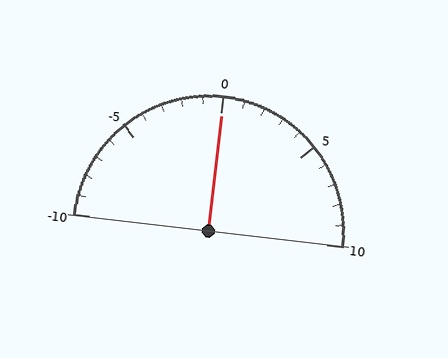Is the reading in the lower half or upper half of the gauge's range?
The reading is in the upper half of the range (-10 to 10).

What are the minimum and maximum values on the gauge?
The gauge ranges from -10 to 10.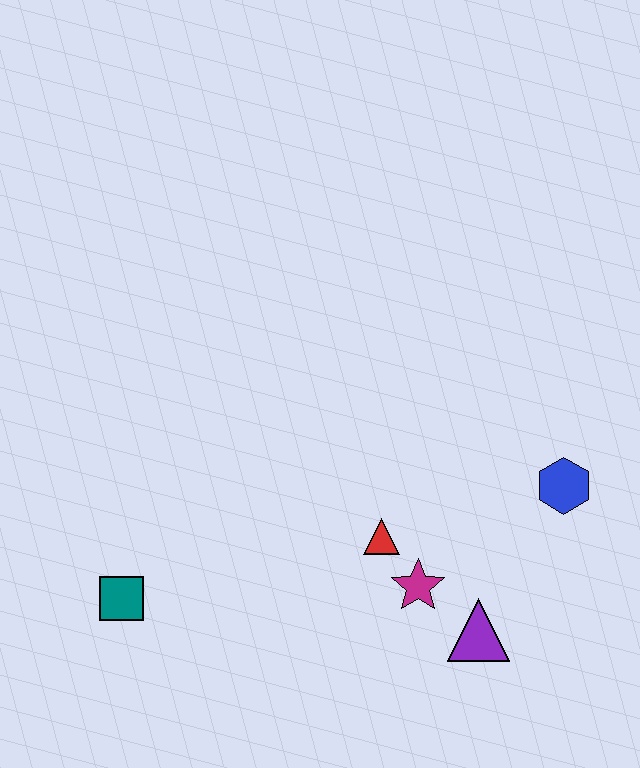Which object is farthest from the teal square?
The blue hexagon is farthest from the teal square.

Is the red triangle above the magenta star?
Yes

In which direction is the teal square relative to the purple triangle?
The teal square is to the left of the purple triangle.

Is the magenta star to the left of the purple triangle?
Yes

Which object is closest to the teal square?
The red triangle is closest to the teal square.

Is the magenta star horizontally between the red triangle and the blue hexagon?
Yes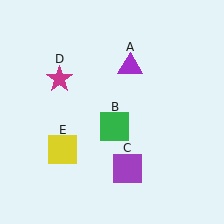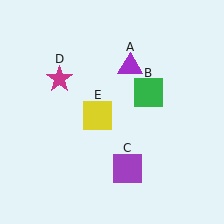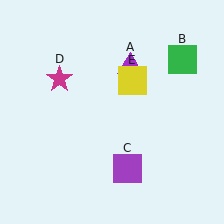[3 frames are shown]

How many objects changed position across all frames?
2 objects changed position: green square (object B), yellow square (object E).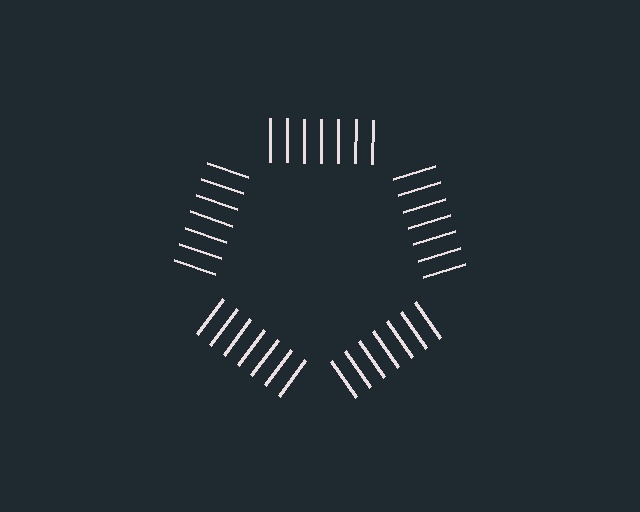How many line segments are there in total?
35 — 7 along each of the 5 edges.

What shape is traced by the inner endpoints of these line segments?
An illusory pentagon — the line segments terminate on its edges but no continuous stroke is drawn.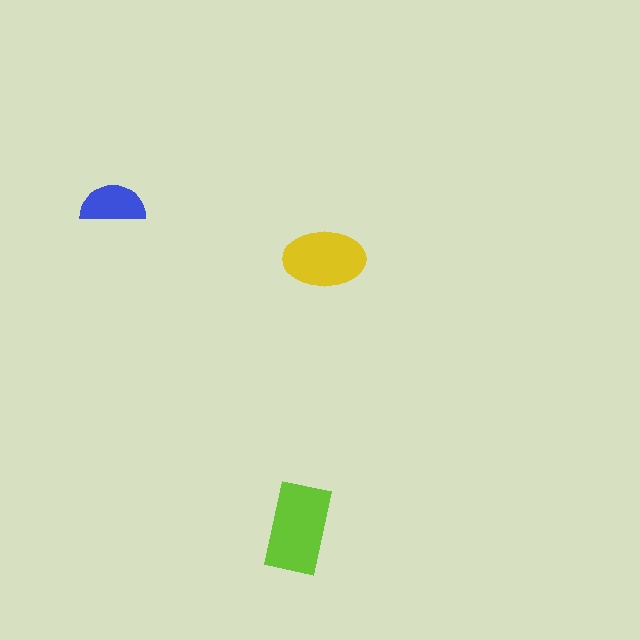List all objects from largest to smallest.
The lime rectangle, the yellow ellipse, the blue semicircle.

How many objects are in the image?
There are 3 objects in the image.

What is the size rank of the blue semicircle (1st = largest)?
3rd.